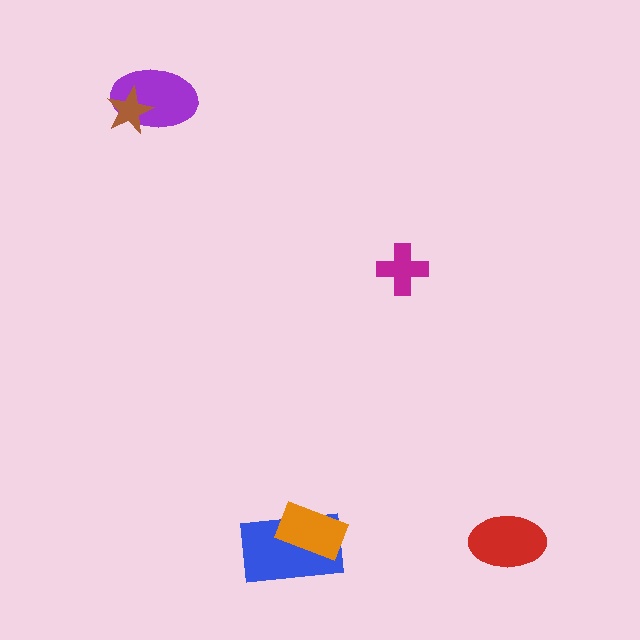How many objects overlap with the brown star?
1 object overlaps with the brown star.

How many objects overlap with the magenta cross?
0 objects overlap with the magenta cross.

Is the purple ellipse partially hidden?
Yes, it is partially covered by another shape.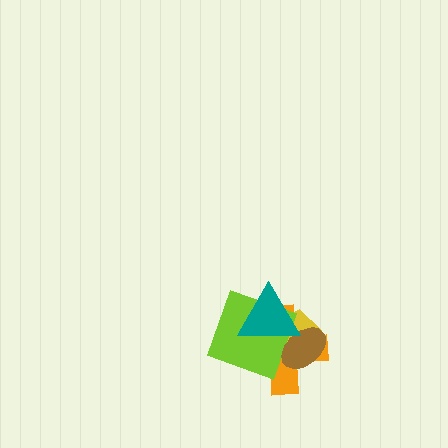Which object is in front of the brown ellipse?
The teal triangle is in front of the brown ellipse.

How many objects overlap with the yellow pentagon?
4 objects overlap with the yellow pentagon.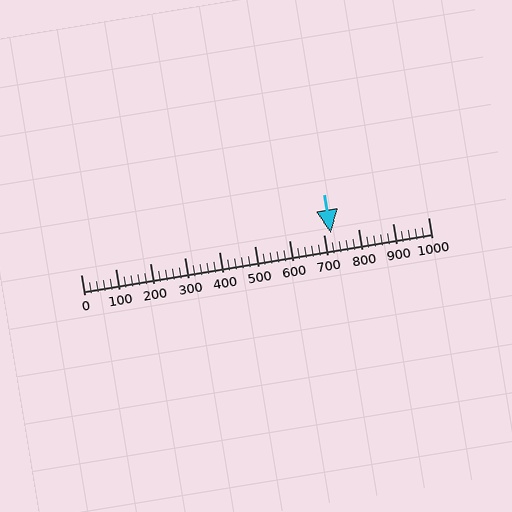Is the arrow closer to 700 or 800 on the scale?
The arrow is closer to 700.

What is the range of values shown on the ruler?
The ruler shows values from 0 to 1000.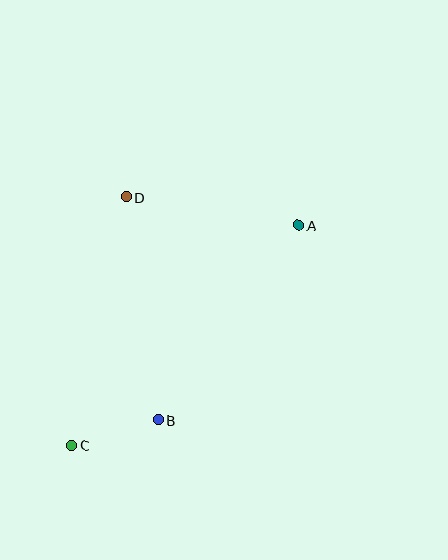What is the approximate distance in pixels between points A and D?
The distance between A and D is approximately 175 pixels.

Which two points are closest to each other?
Points B and C are closest to each other.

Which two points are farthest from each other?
Points A and C are farthest from each other.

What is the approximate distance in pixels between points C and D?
The distance between C and D is approximately 254 pixels.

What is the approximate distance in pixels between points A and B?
The distance between A and B is approximately 240 pixels.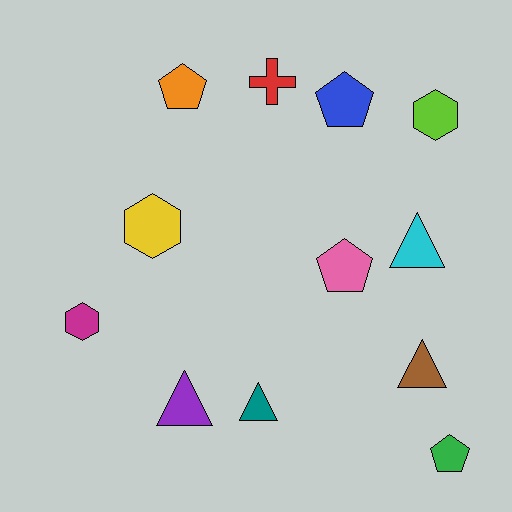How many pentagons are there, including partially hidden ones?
There are 4 pentagons.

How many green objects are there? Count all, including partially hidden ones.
There is 1 green object.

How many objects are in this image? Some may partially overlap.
There are 12 objects.